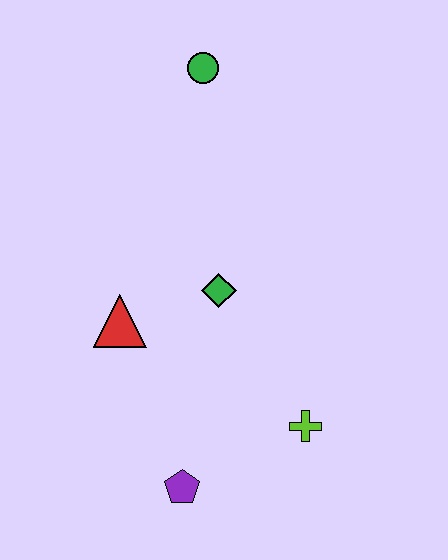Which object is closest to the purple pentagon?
The lime cross is closest to the purple pentagon.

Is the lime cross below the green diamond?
Yes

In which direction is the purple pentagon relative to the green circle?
The purple pentagon is below the green circle.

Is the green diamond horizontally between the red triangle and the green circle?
No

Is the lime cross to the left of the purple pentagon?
No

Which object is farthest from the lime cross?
The green circle is farthest from the lime cross.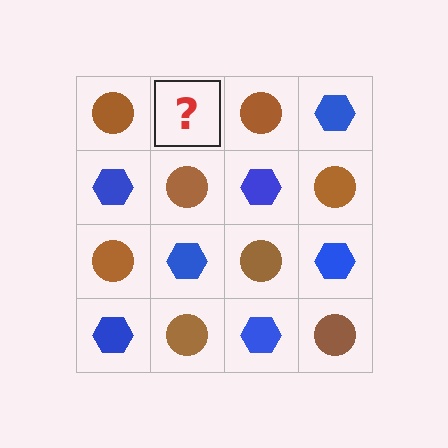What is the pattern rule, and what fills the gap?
The rule is that it alternates brown circle and blue hexagon in a checkerboard pattern. The gap should be filled with a blue hexagon.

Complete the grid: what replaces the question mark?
The question mark should be replaced with a blue hexagon.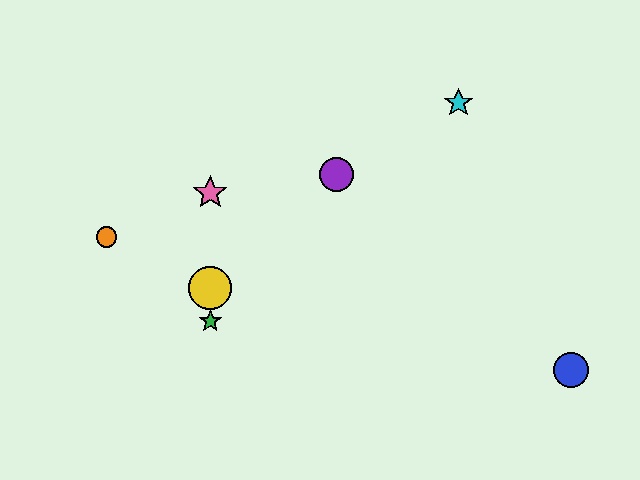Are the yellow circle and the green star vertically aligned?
Yes, both are at x≈210.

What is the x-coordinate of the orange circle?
The orange circle is at x≈107.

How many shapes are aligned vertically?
4 shapes (the red star, the green star, the yellow circle, the pink star) are aligned vertically.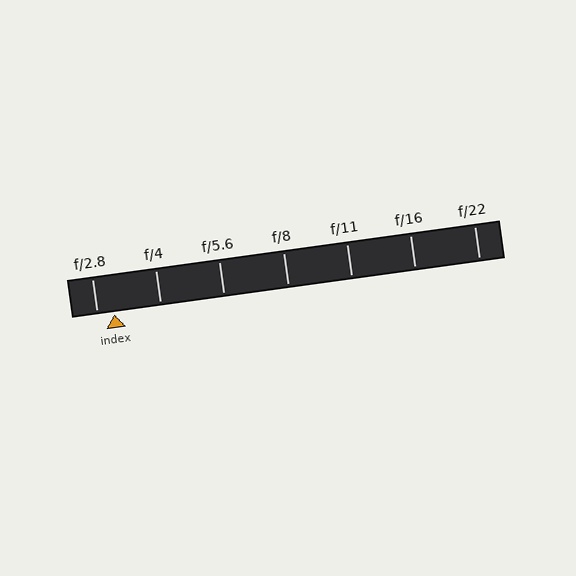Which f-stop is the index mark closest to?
The index mark is closest to f/2.8.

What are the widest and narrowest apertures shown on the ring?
The widest aperture shown is f/2.8 and the narrowest is f/22.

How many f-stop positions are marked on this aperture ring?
There are 7 f-stop positions marked.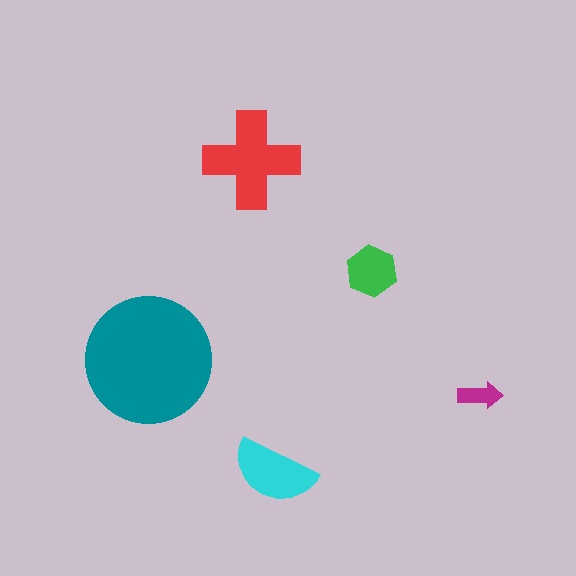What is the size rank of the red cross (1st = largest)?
2nd.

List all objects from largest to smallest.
The teal circle, the red cross, the cyan semicircle, the green hexagon, the magenta arrow.